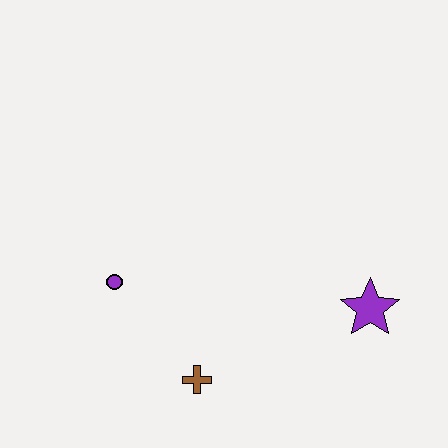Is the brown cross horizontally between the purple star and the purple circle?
Yes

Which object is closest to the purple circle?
The brown cross is closest to the purple circle.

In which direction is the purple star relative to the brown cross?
The purple star is to the right of the brown cross.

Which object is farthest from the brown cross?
The purple star is farthest from the brown cross.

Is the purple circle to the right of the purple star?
No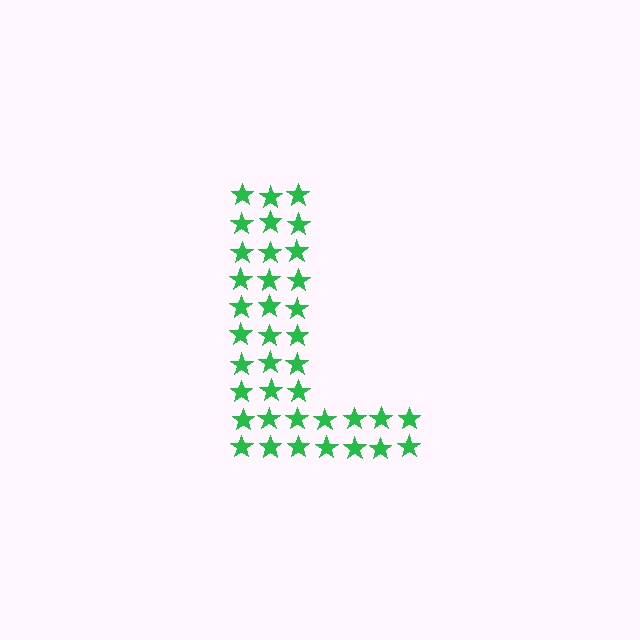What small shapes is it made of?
It is made of small stars.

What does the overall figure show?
The overall figure shows the letter L.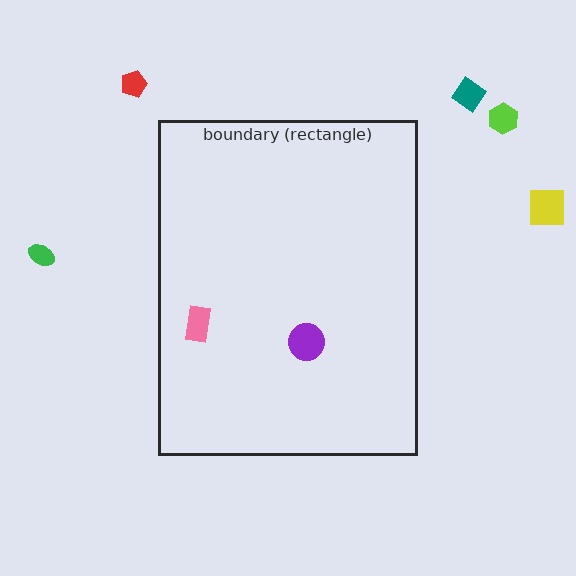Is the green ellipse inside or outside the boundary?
Outside.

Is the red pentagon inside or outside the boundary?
Outside.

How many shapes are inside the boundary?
2 inside, 5 outside.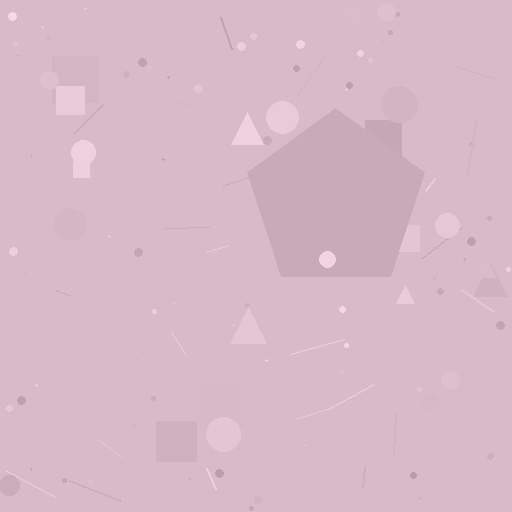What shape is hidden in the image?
A pentagon is hidden in the image.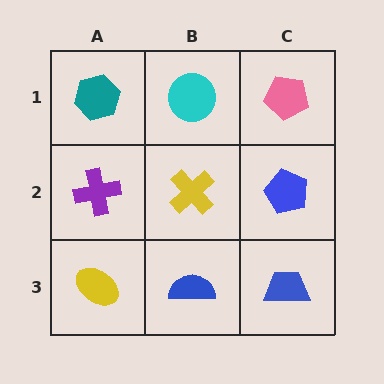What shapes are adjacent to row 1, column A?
A purple cross (row 2, column A), a cyan circle (row 1, column B).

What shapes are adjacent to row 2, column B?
A cyan circle (row 1, column B), a blue semicircle (row 3, column B), a purple cross (row 2, column A), a blue pentagon (row 2, column C).